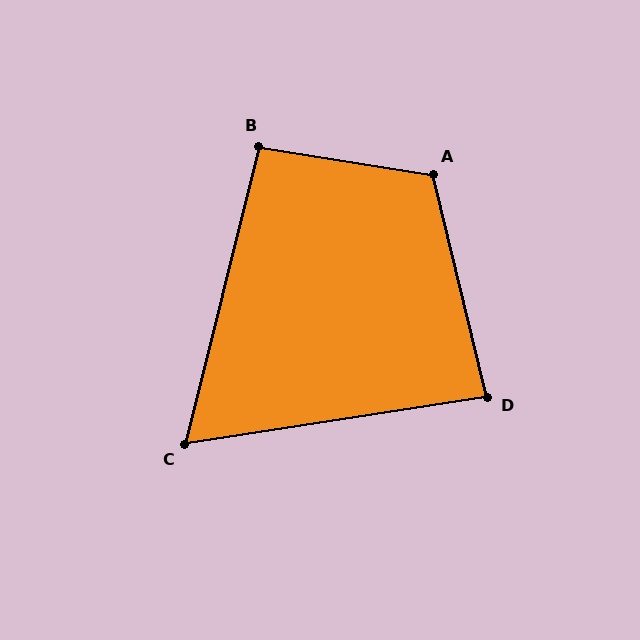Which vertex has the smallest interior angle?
C, at approximately 67 degrees.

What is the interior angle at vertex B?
Approximately 95 degrees (approximately right).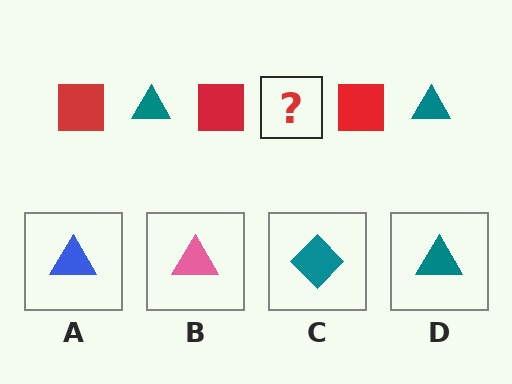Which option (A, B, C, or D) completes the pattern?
D.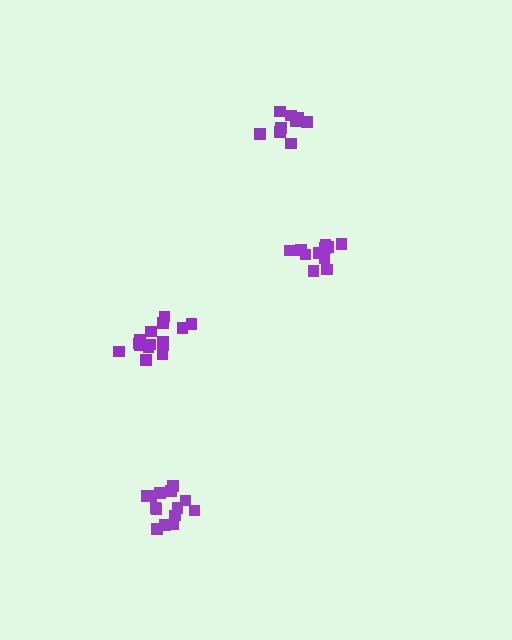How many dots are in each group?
Group 1: 9 dots, Group 2: 14 dots, Group 3: 15 dots, Group 4: 11 dots (49 total).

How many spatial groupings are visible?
There are 4 spatial groupings.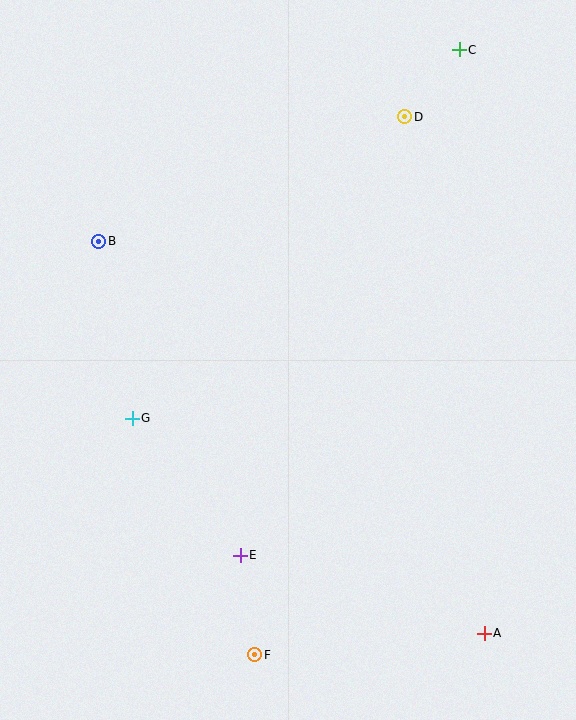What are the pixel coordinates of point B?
Point B is at (99, 241).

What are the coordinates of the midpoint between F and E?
The midpoint between F and E is at (247, 605).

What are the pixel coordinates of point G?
Point G is at (132, 418).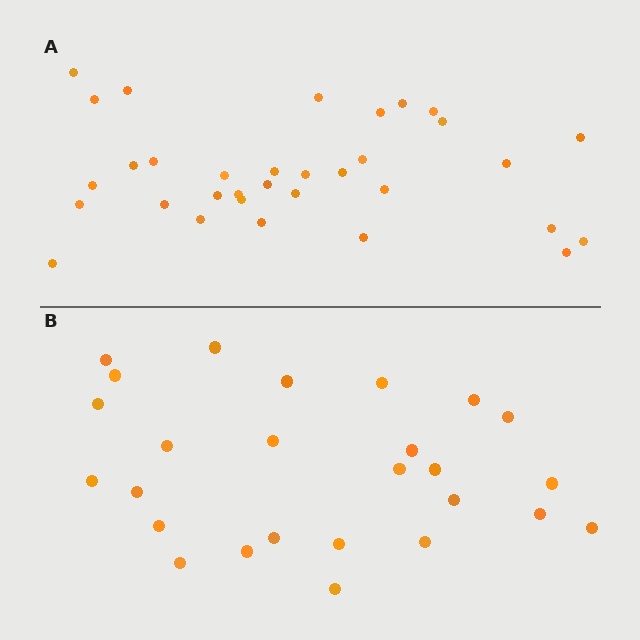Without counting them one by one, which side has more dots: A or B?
Region A (the top region) has more dots.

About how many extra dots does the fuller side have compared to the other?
Region A has roughly 8 or so more dots than region B.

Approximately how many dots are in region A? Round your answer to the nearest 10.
About 30 dots. (The exact count is 33, which rounds to 30.)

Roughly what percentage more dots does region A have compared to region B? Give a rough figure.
About 25% more.